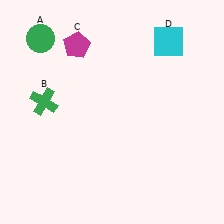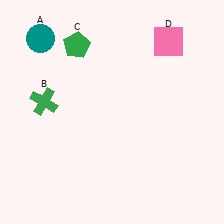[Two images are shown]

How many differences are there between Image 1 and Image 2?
There are 3 differences between the two images.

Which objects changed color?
A changed from green to teal. C changed from magenta to green. D changed from cyan to pink.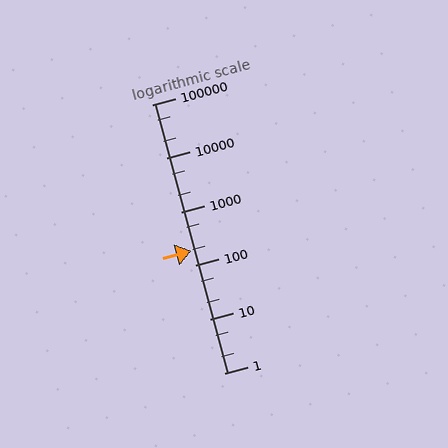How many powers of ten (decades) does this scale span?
The scale spans 5 decades, from 1 to 100000.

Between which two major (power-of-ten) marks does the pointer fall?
The pointer is between 100 and 1000.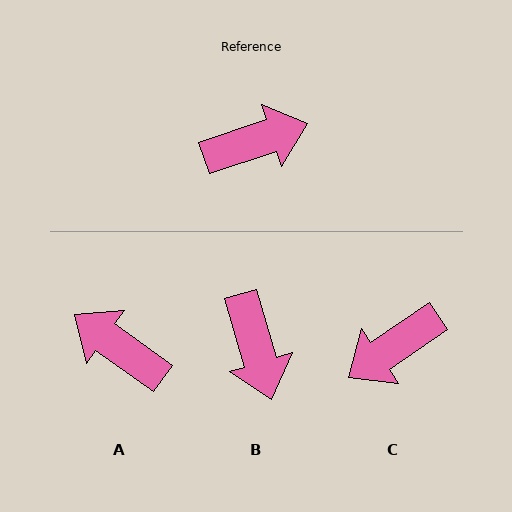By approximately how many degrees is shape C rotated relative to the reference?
Approximately 164 degrees clockwise.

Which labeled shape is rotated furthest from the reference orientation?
C, about 164 degrees away.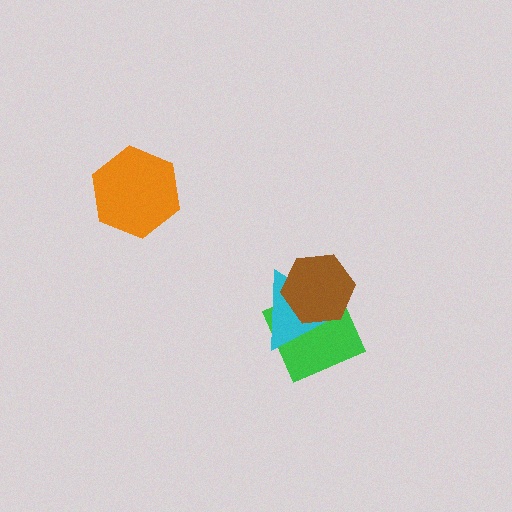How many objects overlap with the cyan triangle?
2 objects overlap with the cyan triangle.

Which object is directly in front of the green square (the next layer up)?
The cyan triangle is directly in front of the green square.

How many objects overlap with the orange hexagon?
0 objects overlap with the orange hexagon.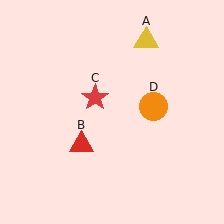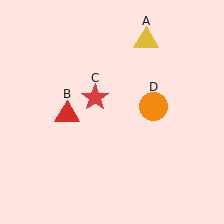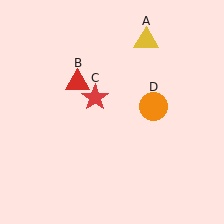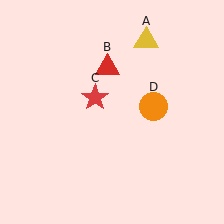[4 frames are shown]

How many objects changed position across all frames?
1 object changed position: red triangle (object B).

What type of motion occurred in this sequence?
The red triangle (object B) rotated clockwise around the center of the scene.